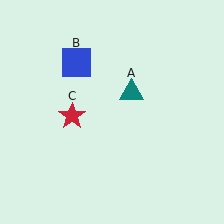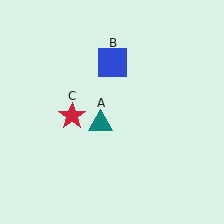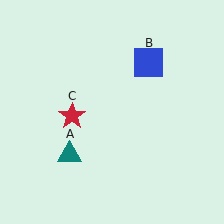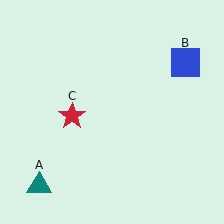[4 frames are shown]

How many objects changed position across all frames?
2 objects changed position: teal triangle (object A), blue square (object B).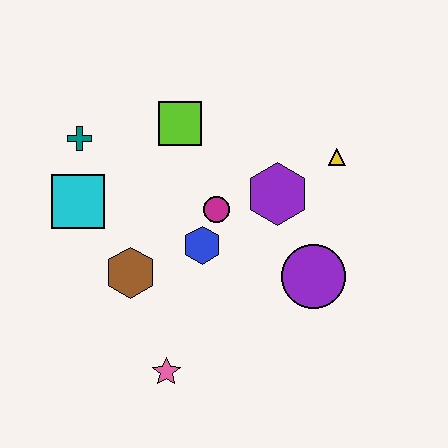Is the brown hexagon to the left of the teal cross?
No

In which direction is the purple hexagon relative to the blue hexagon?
The purple hexagon is to the right of the blue hexagon.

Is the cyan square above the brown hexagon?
Yes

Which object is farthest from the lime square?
The pink star is farthest from the lime square.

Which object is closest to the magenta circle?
The blue hexagon is closest to the magenta circle.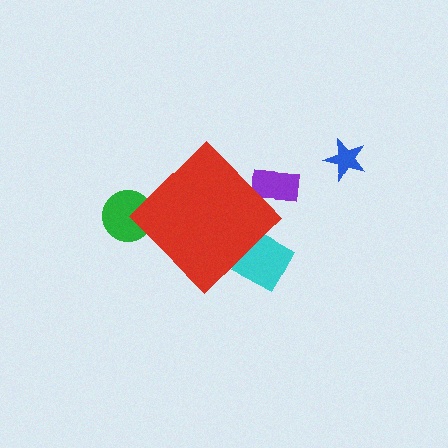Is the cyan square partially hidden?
Yes, the cyan square is partially hidden behind the red diamond.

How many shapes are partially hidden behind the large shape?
3 shapes are partially hidden.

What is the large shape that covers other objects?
A red diamond.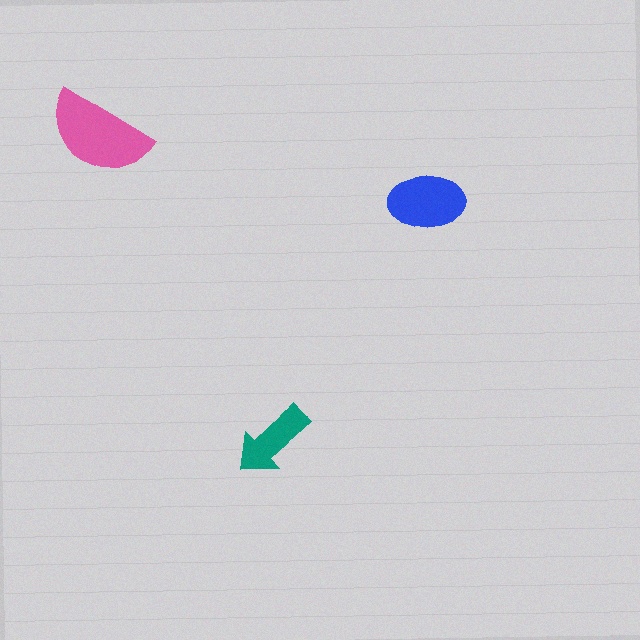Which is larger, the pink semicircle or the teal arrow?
The pink semicircle.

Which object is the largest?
The pink semicircle.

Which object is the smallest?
The teal arrow.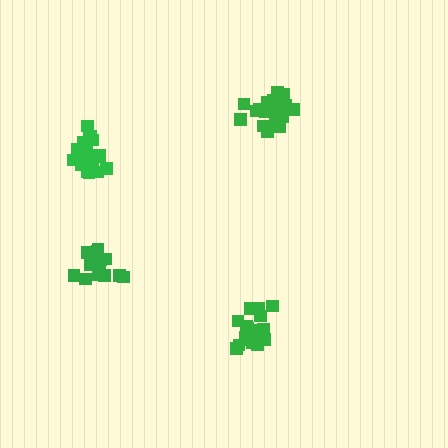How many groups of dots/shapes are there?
There are 4 groups.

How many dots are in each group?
Group 1: 21 dots, Group 2: 21 dots, Group 3: 15 dots, Group 4: 21 dots (78 total).